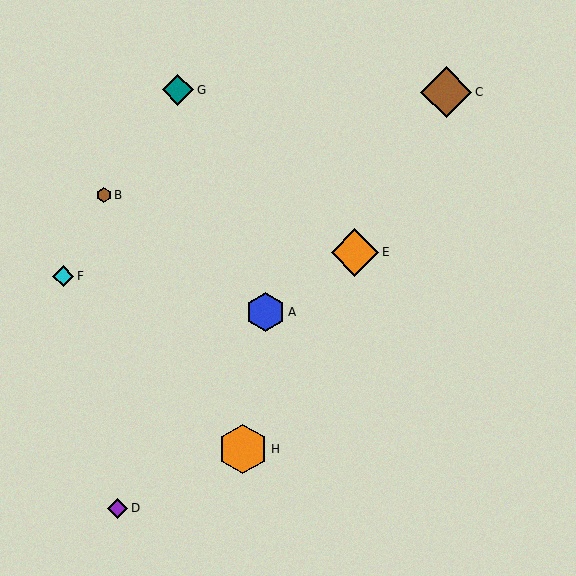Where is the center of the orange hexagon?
The center of the orange hexagon is at (243, 449).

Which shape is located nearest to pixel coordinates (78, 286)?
The cyan diamond (labeled F) at (63, 276) is nearest to that location.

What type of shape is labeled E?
Shape E is an orange diamond.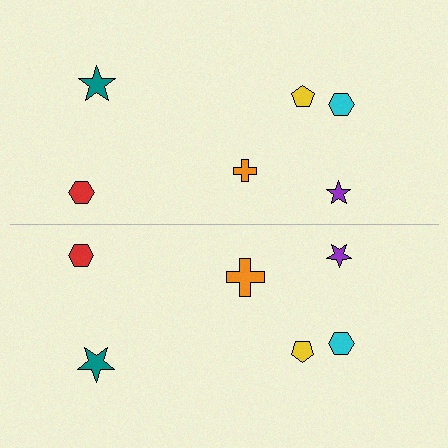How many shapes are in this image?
There are 12 shapes in this image.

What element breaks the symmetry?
The orange cross on the bottom side has a different size than its mirror counterpart.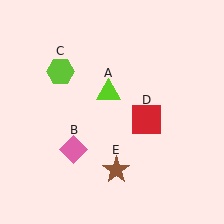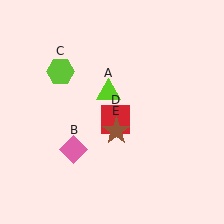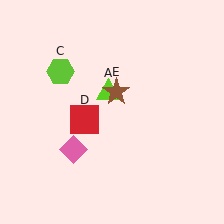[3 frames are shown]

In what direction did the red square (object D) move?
The red square (object D) moved left.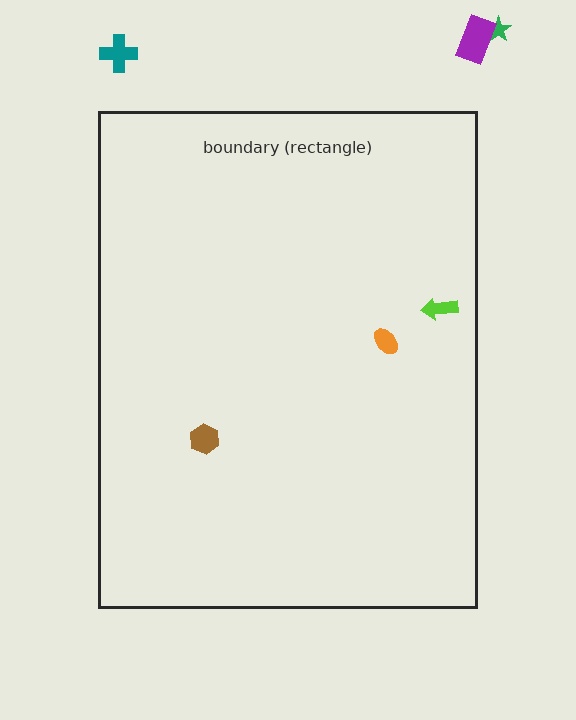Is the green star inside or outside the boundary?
Outside.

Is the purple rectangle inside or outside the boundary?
Outside.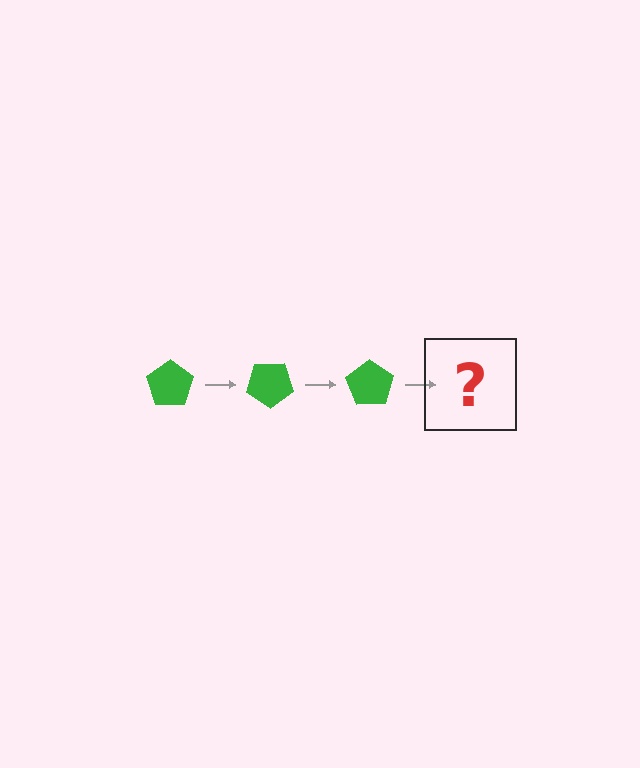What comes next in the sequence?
The next element should be a green pentagon rotated 105 degrees.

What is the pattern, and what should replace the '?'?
The pattern is that the pentagon rotates 35 degrees each step. The '?' should be a green pentagon rotated 105 degrees.